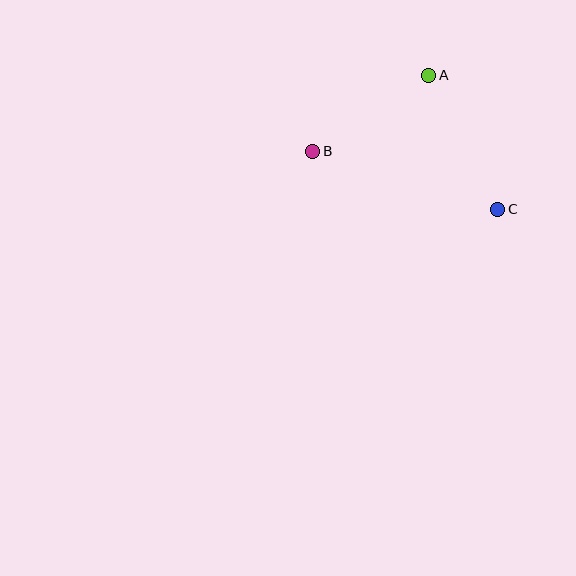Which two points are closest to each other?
Points A and B are closest to each other.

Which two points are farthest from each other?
Points B and C are farthest from each other.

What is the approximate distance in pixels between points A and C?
The distance between A and C is approximately 151 pixels.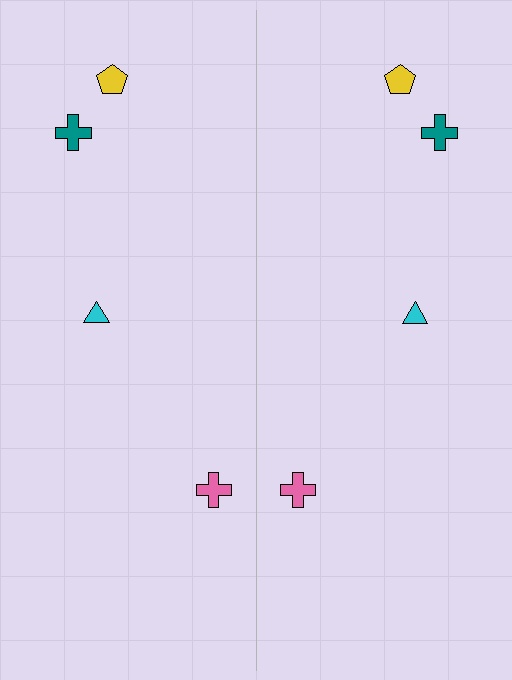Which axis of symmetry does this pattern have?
The pattern has a vertical axis of symmetry running through the center of the image.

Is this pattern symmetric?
Yes, this pattern has bilateral (reflection) symmetry.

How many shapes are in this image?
There are 8 shapes in this image.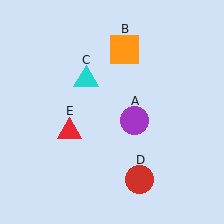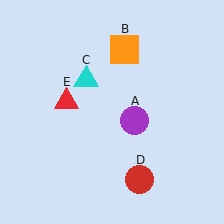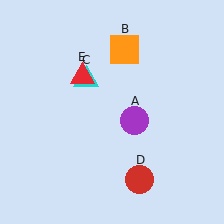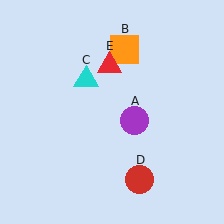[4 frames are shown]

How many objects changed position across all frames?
1 object changed position: red triangle (object E).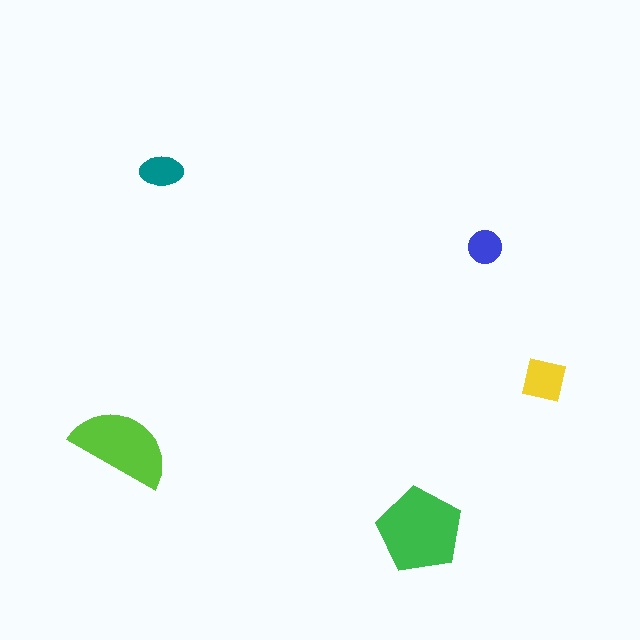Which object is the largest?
The green pentagon.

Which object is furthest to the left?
The lime semicircle is leftmost.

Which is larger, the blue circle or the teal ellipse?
The teal ellipse.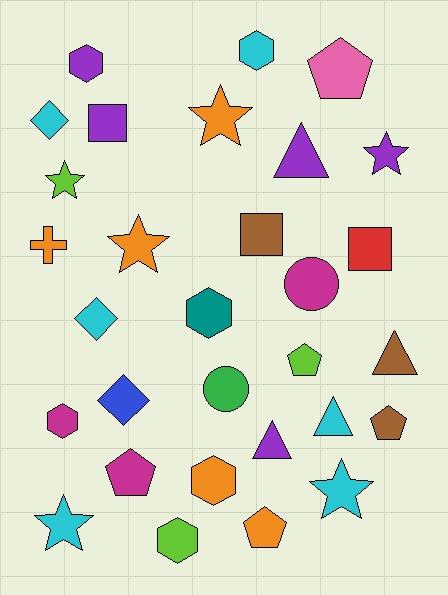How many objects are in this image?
There are 30 objects.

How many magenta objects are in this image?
There are 3 magenta objects.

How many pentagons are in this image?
There are 5 pentagons.